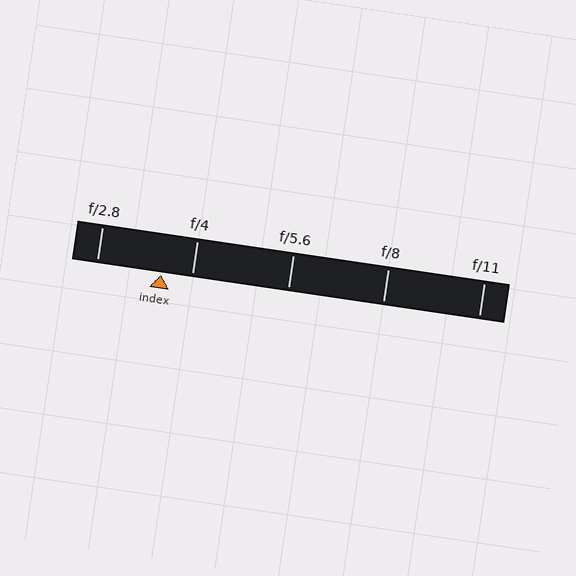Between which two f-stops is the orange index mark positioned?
The index mark is between f/2.8 and f/4.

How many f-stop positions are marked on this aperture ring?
There are 5 f-stop positions marked.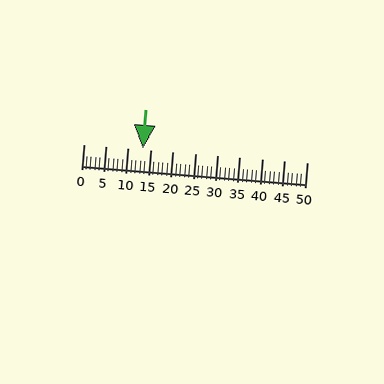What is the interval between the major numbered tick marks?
The major tick marks are spaced 5 units apart.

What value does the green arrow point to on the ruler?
The green arrow points to approximately 13.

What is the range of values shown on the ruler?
The ruler shows values from 0 to 50.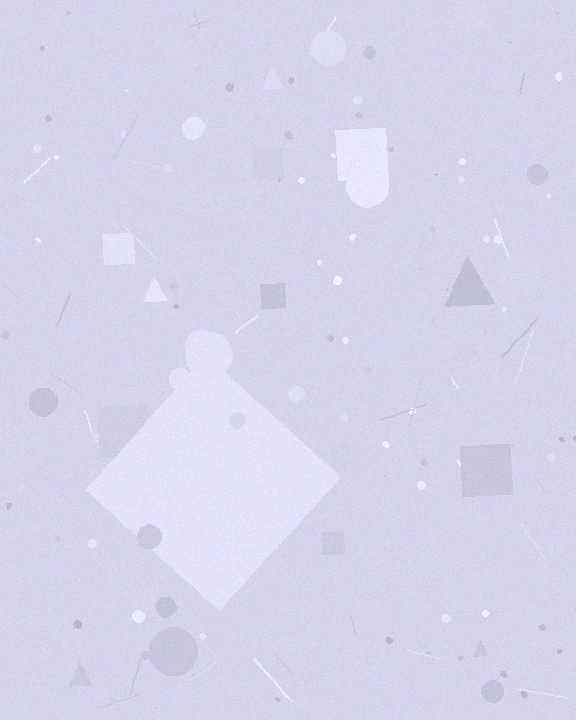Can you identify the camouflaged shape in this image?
The camouflaged shape is a diamond.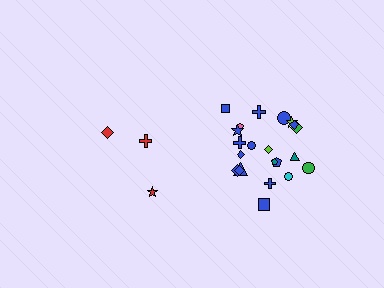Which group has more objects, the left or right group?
The right group.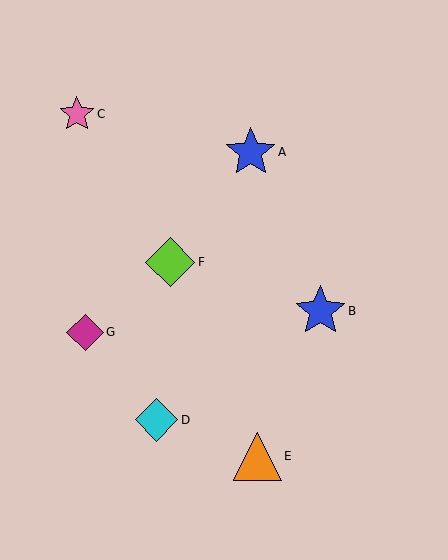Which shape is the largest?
The blue star (labeled B) is the largest.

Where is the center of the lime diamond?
The center of the lime diamond is at (170, 262).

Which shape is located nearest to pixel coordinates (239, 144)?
The blue star (labeled A) at (251, 152) is nearest to that location.